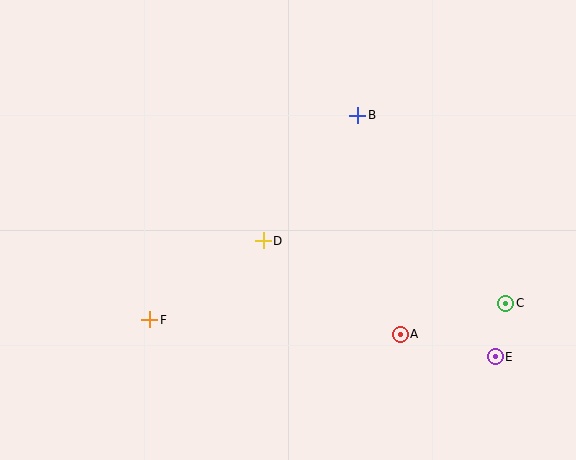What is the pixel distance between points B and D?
The distance between B and D is 157 pixels.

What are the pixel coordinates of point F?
Point F is at (150, 320).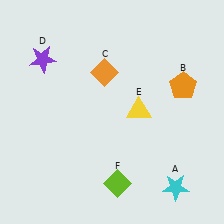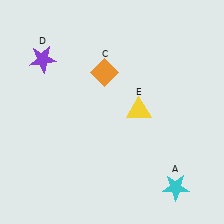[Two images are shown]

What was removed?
The lime diamond (F), the orange pentagon (B) were removed in Image 2.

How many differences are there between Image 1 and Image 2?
There are 2 differences between the two images.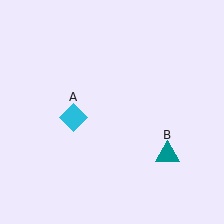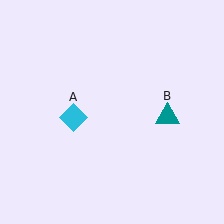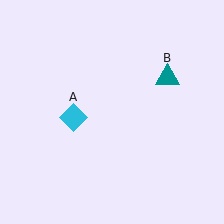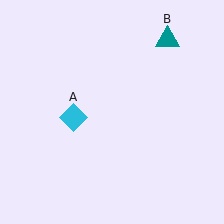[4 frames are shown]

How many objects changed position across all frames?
1 object changed position: teal triangle (object B).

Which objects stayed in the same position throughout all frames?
Cyan diamond (object A) remained stationary.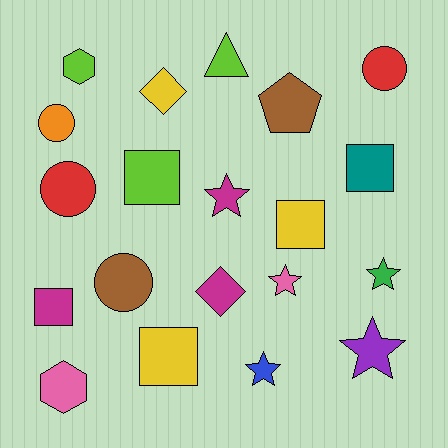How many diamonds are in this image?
There are 2 diamonds.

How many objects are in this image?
There are 20 objects.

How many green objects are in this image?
There is 1 green object.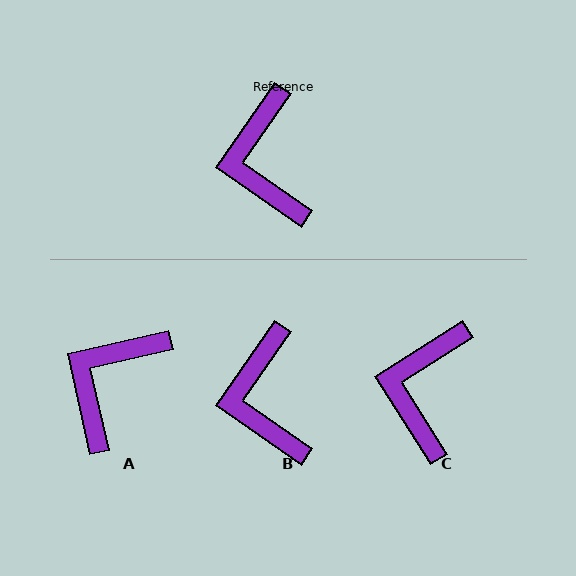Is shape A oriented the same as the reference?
No, it is off by about 43 degrees.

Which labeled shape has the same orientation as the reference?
B.